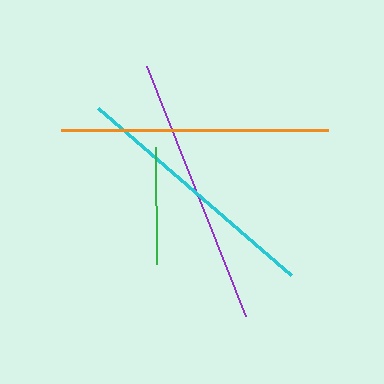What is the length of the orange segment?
The orange segment is approximately 267 pixels long.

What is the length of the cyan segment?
The cyan segment is approximately 254 pixels long.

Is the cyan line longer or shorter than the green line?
The cyan line is longer than the green line.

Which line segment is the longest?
The purple line is the longest at approximately 268 pixels.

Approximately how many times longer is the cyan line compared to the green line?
The cyan line is approximately 2.2 times the length of the green line.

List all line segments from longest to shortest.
From longest to shortest: purple, orange, cyan, green.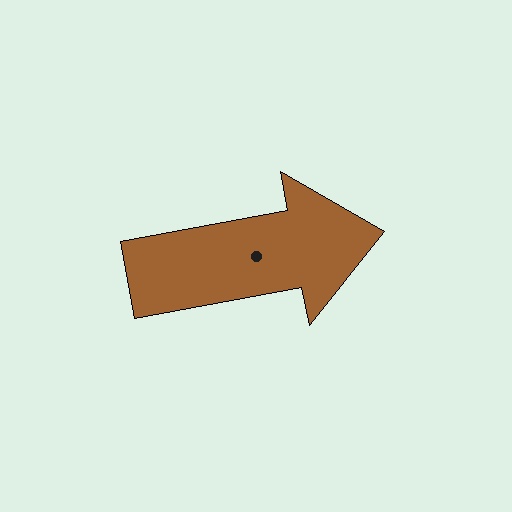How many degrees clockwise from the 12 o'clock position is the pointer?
Approximately 79 degrees.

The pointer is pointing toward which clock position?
Roughly 3 o'clock.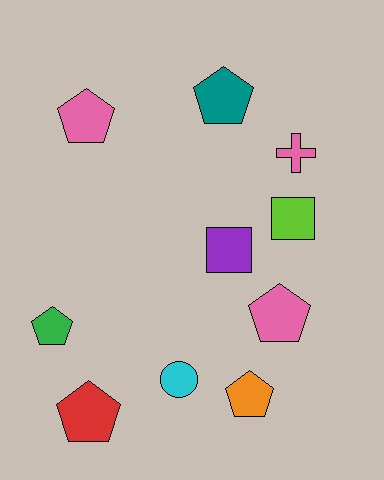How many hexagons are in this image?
There are no hexagons.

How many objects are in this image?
There are 10 objects.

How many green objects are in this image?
There is 1 green object.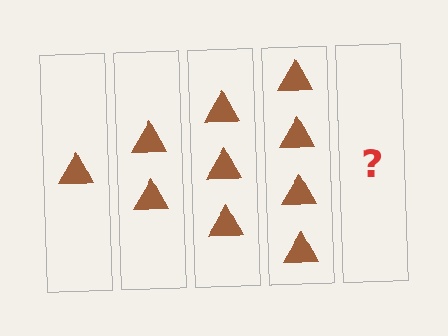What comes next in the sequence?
The next element should be 5 triangles.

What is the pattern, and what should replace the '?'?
The pattern is that each step adds one more triangle. The '?' should be 5 triangles.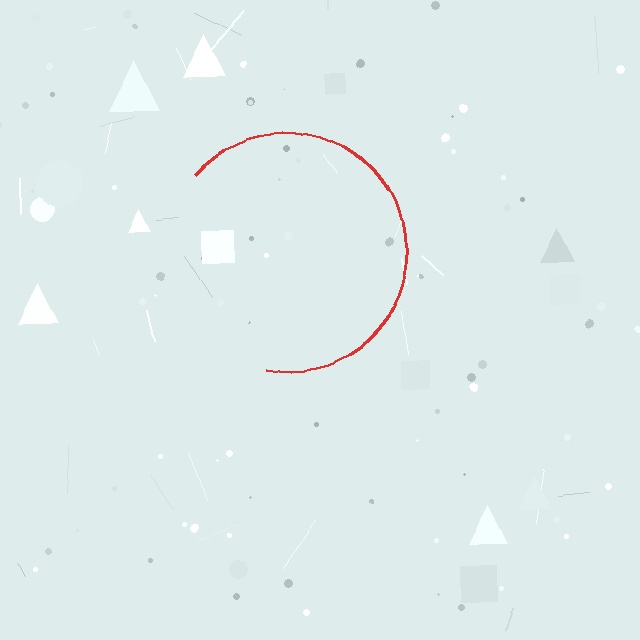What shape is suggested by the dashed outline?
The dashed outline suggests a circle.